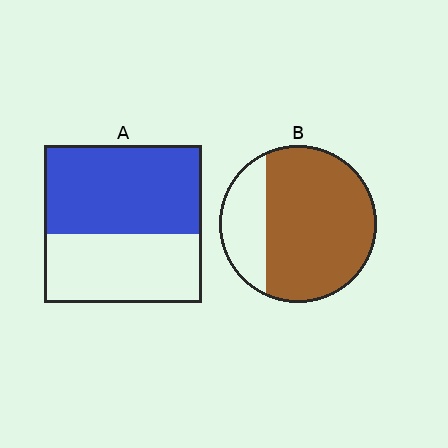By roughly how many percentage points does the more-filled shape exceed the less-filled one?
By roughly 20 percentage points (B over A).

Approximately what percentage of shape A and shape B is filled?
A is approximately 55% and B is approximately 75%.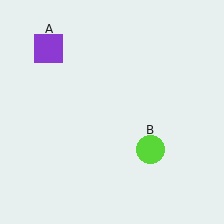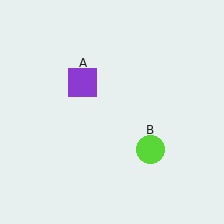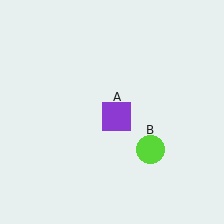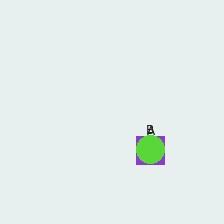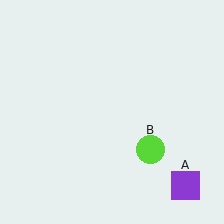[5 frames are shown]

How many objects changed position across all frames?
1 object changed position: purple square (object A).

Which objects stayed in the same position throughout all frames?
Lime circle (object B) remained stationary.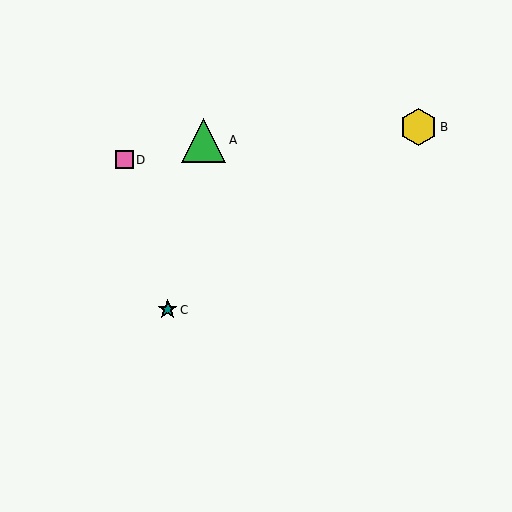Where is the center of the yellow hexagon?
The center of the yellow hexagon is at (419, 127).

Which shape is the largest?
The green triangle (labeled A) is the largest.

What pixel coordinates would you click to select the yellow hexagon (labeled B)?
Click at (419, 127) to select the yellow hexagon B.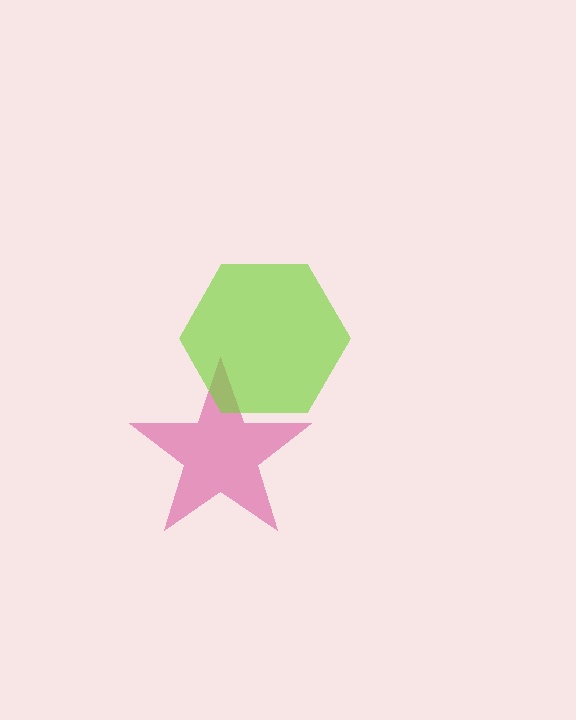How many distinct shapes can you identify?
There are 2 distinct shapes: a magenta star, a lime hexagon.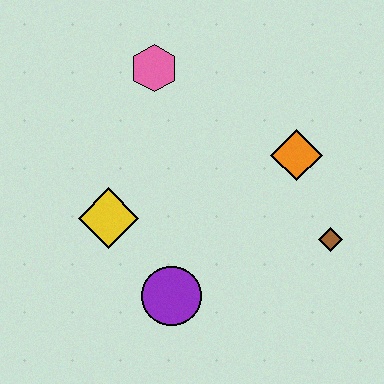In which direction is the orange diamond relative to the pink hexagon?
The orange diamond is to the right of the pink hexagon.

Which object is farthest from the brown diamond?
The pink hexagon is farthest from the brown diamond.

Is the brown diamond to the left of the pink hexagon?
No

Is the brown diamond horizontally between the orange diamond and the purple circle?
No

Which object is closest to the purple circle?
The yellow diamond is closest to the purple circle.